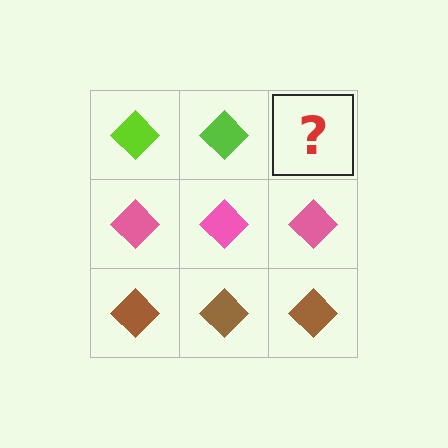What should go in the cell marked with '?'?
The missing cell should contain a lime diamond.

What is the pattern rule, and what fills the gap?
The rule is that each row has a consistent color. The gap should be filled with a lime diamond.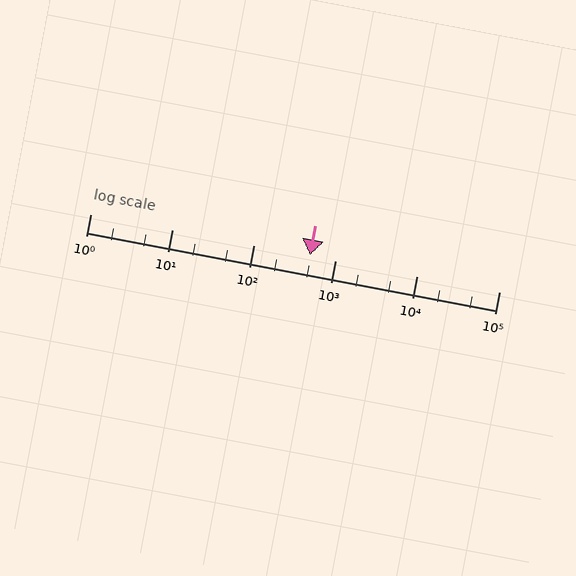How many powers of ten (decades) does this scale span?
The scale spans 5 decades, from 1 to 100000.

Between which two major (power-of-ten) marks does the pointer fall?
The pointer is between 100 and 1000.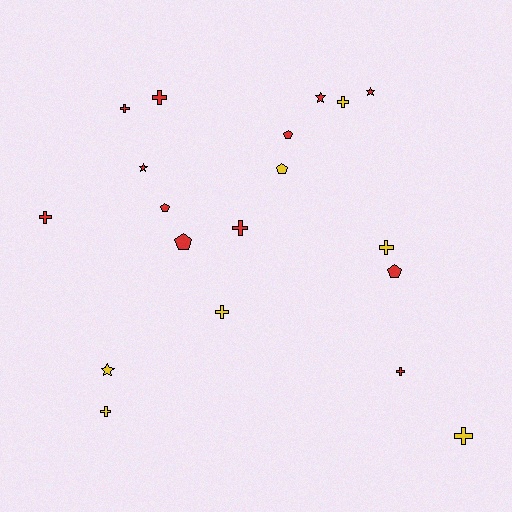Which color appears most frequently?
Red, with 12 objects.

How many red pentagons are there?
There are 4 red pentagons.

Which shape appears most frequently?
Cross, with 10 objects.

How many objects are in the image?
There are 19 objects.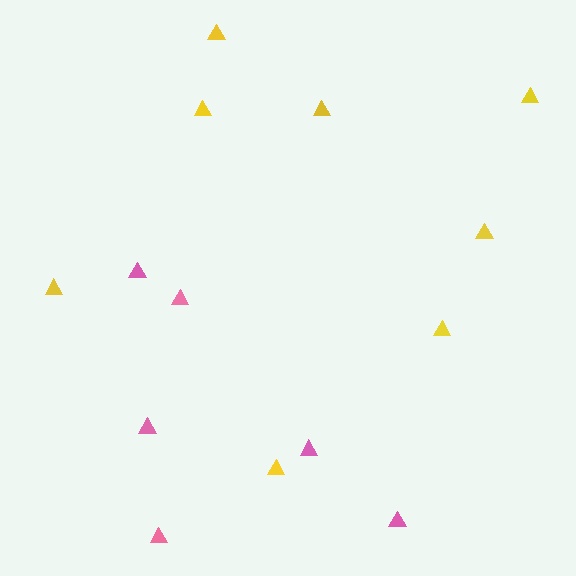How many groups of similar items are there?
There are 2 groups: one group of pink triangles (6) and one group of yellow triangles (8).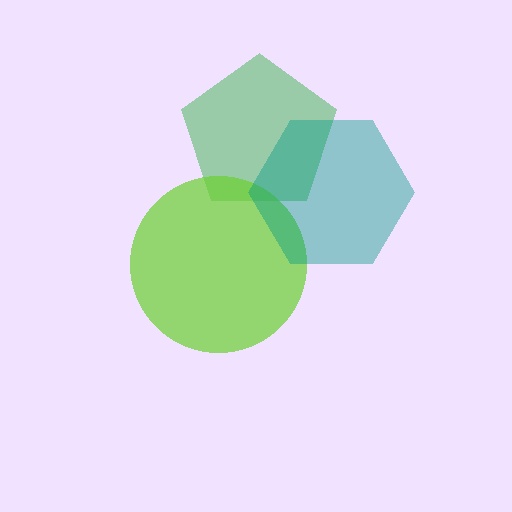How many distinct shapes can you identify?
There are 3 distinct shapes: a green pentagon, a lime circle, a teal hexagon.